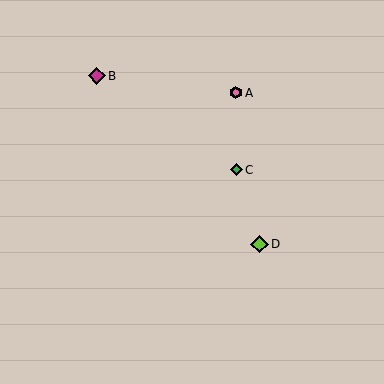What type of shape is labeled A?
Shape A is a pink hexagon.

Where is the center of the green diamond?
The center of the green diamond is at (236, 170).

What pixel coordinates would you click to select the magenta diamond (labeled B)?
Click at (97, 76) to select the magenta diamond B.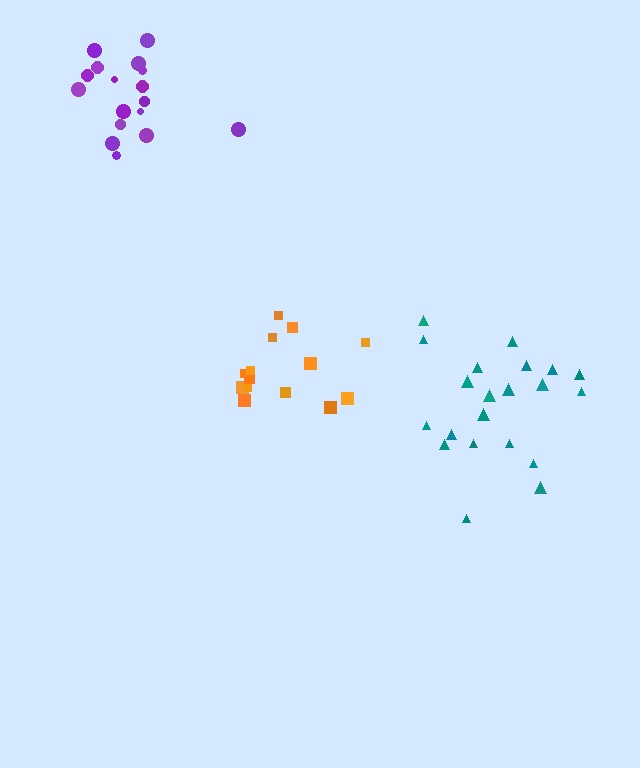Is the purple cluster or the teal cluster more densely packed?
Purple.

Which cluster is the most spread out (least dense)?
Teal.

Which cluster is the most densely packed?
Purple.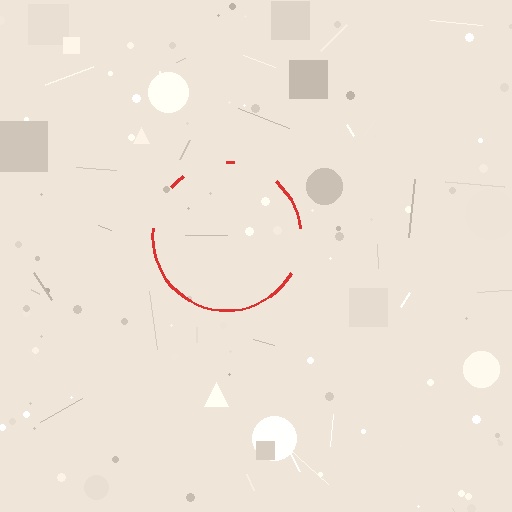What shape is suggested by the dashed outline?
The dashed outline suggests a circle.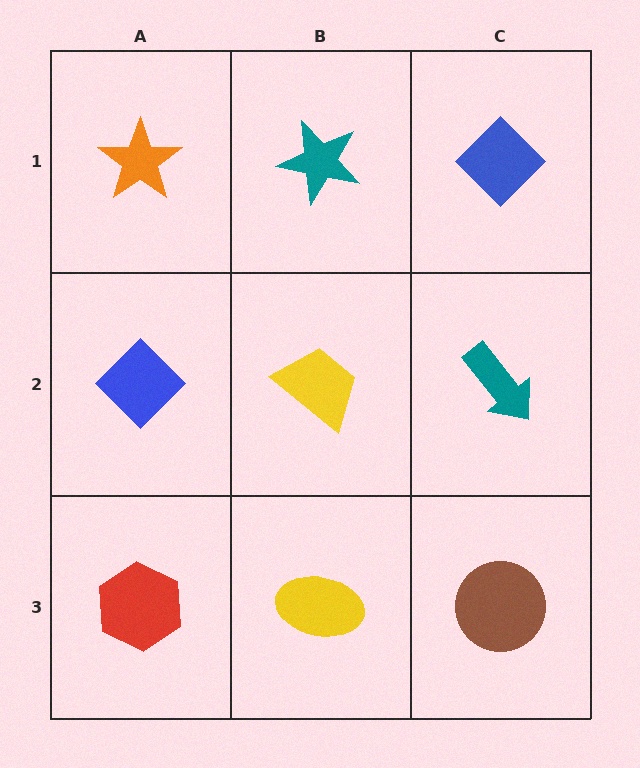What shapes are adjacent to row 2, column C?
A blue diamond (row 1, column C), a brown circle (row 3, column C), a yellow trapezoid (row 2, column B).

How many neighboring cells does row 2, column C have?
3.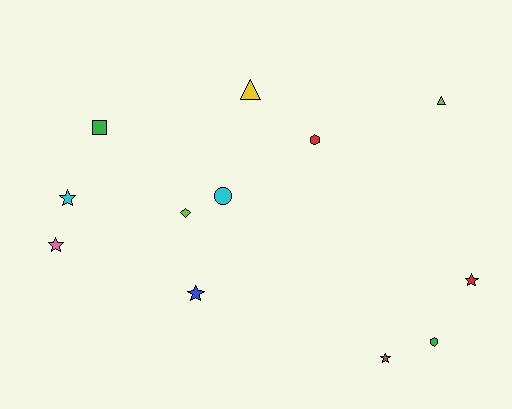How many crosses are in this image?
There are no crosses.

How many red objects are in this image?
There are 2 red objects.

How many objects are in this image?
There are 12 objects.